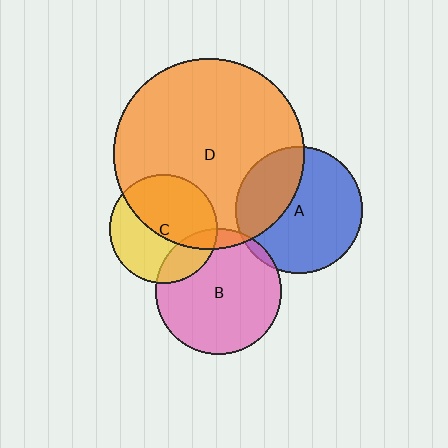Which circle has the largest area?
Circle D (orange).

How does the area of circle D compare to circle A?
Approximately 2.2 times.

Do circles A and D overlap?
Yes.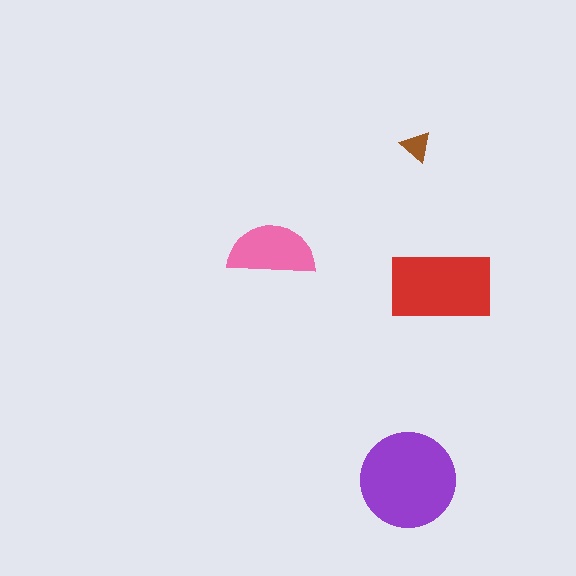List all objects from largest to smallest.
The purple circle, the red rectangle, the pink semicircle, the brown triangle.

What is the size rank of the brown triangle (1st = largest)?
4th.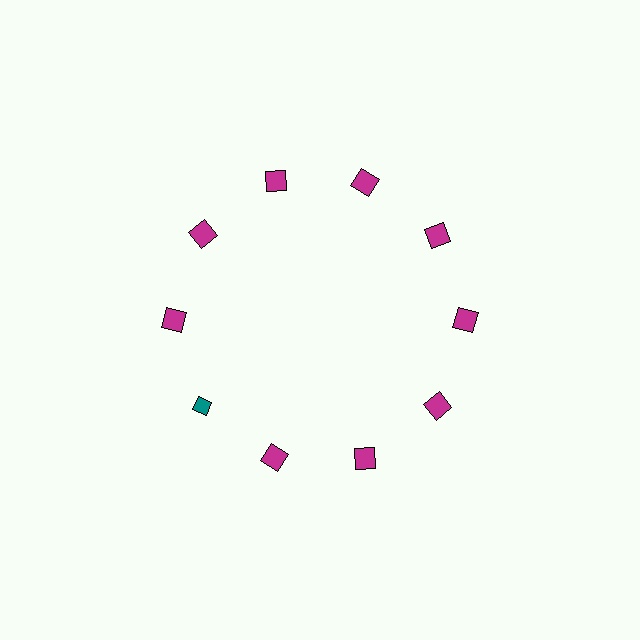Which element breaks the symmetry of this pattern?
The teal diamond at roughly the 8 o'clock position breaks the symmetry. All other shapes are magenta squares.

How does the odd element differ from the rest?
It differs in both color (teal instead of magenta) and shape (diamond instead of square).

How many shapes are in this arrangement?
There are 10 shapes arranged in a ring pattern.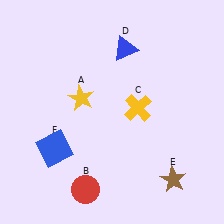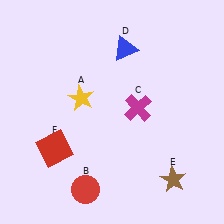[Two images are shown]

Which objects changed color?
C changed from yellow to magenta. F changed from blue to red.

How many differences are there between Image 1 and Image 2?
There are 2 differences between the two images.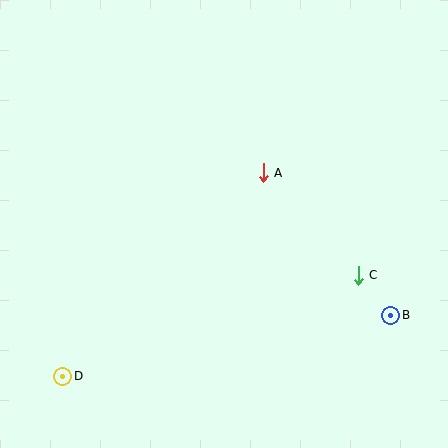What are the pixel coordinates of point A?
Point A is at (263, 173).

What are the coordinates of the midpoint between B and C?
The midpoint between B and C is at (374, 295).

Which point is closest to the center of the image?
Point A at (263, 173) is closest to the center.